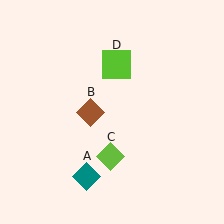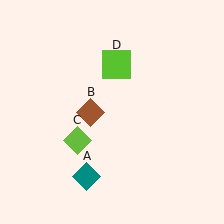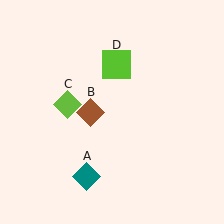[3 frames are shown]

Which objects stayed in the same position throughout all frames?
Teal diamond (object A) and brown diamond (object B) and lime square (object D) remained stationary.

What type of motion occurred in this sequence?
The lime diamond (object C) rotated clockwise around the center of the scene.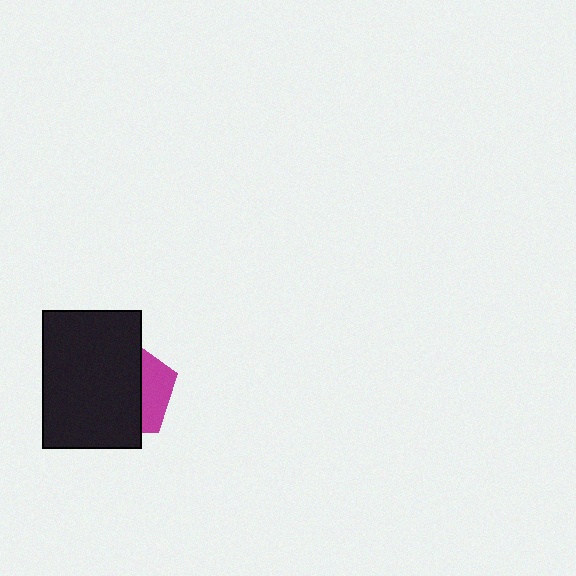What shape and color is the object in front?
The object in front is a black rectangle.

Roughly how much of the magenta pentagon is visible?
A small part of it is visible (roughly 31%).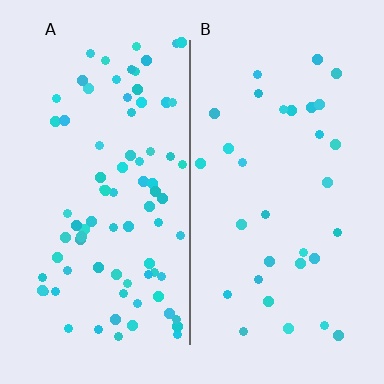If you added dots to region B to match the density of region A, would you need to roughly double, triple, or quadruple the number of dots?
Approximately triple.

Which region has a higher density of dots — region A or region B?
A (the left).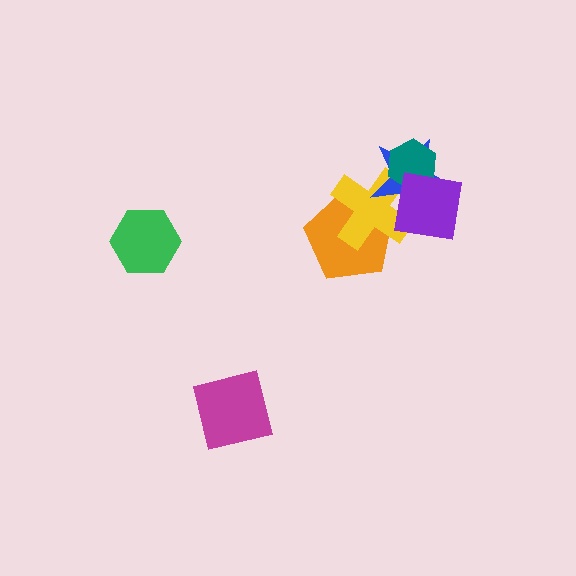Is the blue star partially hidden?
Yes, it is partially covered by another shape.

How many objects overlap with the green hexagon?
0 objects overlap with the green hexagon.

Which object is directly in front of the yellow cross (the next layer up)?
The blue star is directly in front of the yellow cross.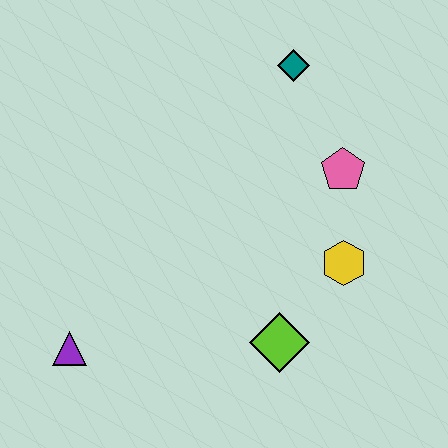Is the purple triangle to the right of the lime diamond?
No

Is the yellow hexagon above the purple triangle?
Yes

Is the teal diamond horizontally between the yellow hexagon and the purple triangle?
Yes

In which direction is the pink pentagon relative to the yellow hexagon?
The pink pentagon is above the yellow hexagon.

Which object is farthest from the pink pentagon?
The purple triangle is farthest from the pink pentagon.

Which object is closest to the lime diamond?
The yellow hexagon is closest to the lime diamond.